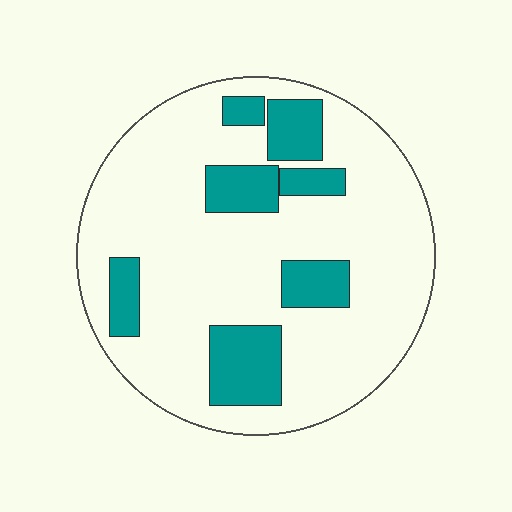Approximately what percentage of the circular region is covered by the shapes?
Approximately 20%.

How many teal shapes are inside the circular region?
7.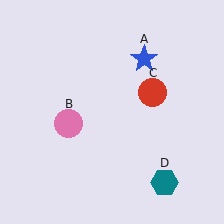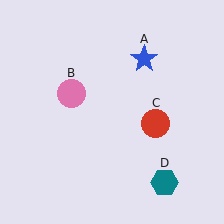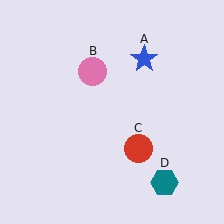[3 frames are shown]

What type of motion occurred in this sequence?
The pink circle (object B), red circle (object C) rotated clockwise around the center of the scene.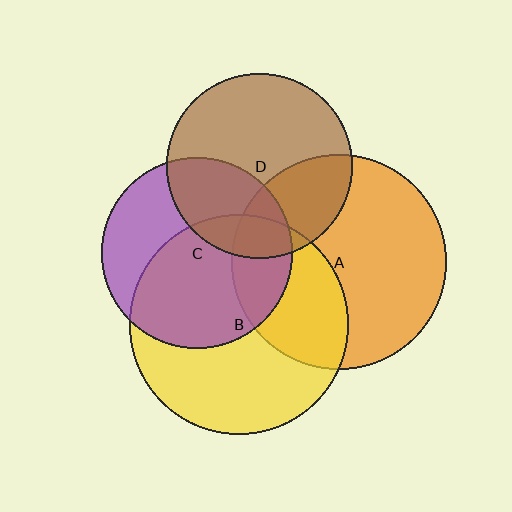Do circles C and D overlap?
Yes.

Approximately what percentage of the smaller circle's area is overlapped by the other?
Approximately 35%.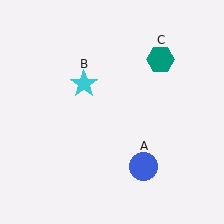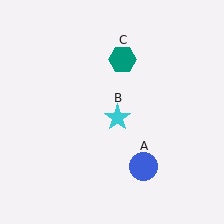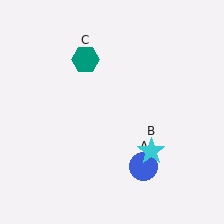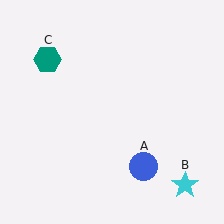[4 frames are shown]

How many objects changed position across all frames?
2 objects changed position: cyan star (object B), teal hexagon (object C).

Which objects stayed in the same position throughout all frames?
Blue circle (object A) remained stationary.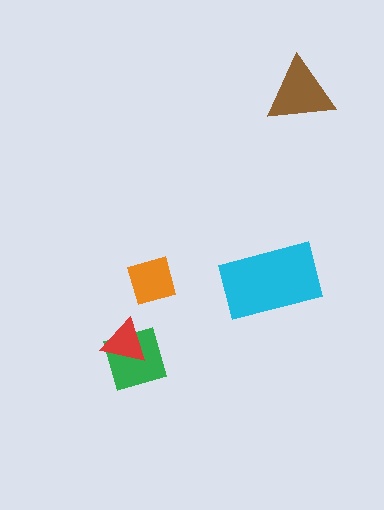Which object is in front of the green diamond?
The red triangle is in front of the green diamond.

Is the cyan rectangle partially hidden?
No, no other shape covers it.